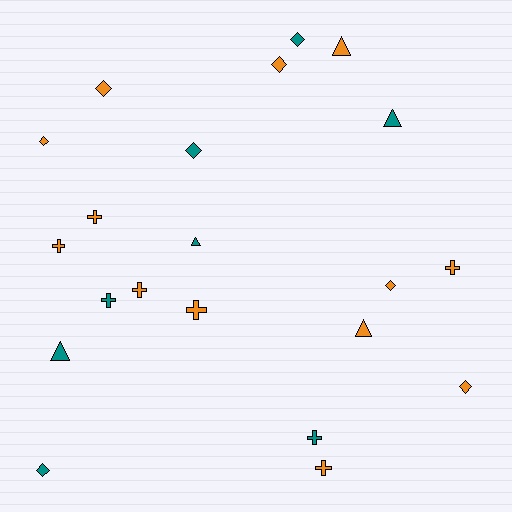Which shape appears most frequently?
Diamond, with 8 objects.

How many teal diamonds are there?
There are 3 teal diamonds.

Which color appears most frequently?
Orange, with 13 objects.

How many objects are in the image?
There are 21 objects.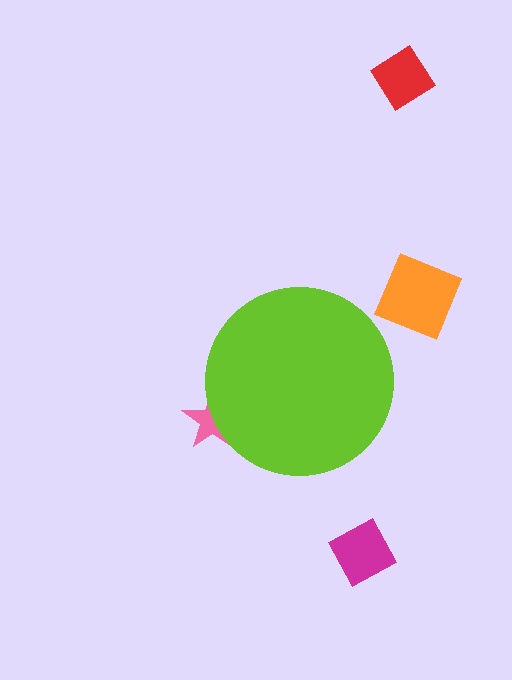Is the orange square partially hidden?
No, the orange square is fully visible.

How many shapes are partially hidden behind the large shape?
1 shape is partially hidden.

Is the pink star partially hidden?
Yes, the pink star is partially hidden behind the lime circle.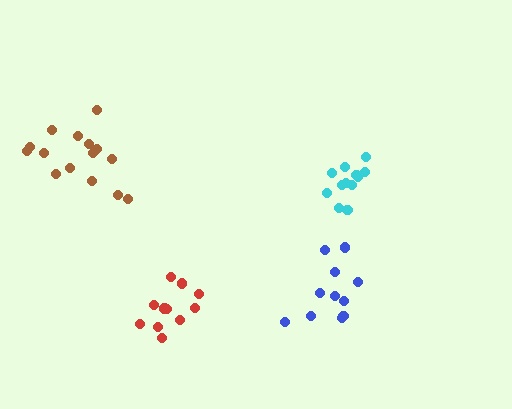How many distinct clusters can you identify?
There are 4 distinct clusters.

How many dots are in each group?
Group 1: 12 dots, Group 2: 11 dots, Group 3: 15 dots, Group 4: 11 dots (49 total).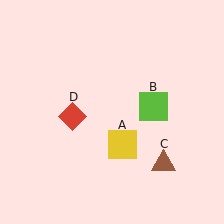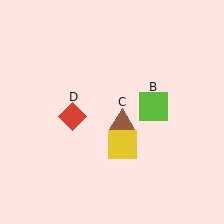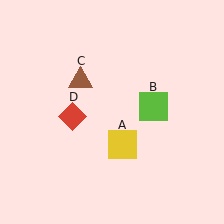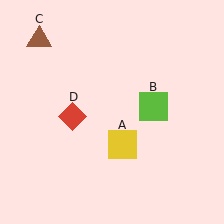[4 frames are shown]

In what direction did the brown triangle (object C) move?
The brown triangle (object C) moved up and to the left.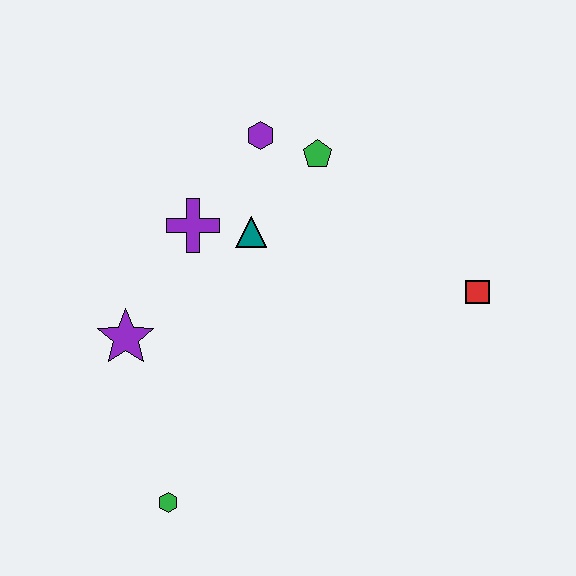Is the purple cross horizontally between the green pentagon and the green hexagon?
Yes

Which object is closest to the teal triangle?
The purple cross is closest to the teal triangle.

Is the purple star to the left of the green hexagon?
Yes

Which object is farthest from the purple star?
The red square is farthest from the purple star.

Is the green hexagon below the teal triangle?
Yes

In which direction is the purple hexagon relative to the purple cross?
The purple hexagon is above the purple cross.